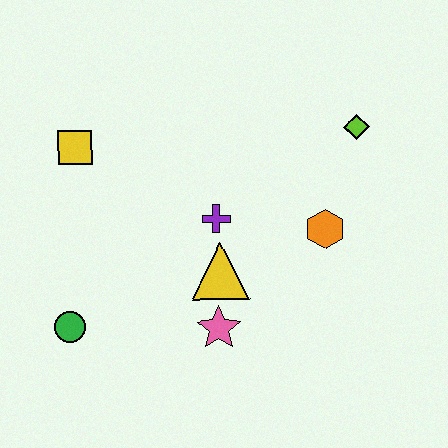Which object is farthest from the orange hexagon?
The green circle is farthest from the orange hexagon.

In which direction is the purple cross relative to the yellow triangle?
The purple cross is above the yellow triangle.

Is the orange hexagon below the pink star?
No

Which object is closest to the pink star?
The yellow triangle is closest to the pink star.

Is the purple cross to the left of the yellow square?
No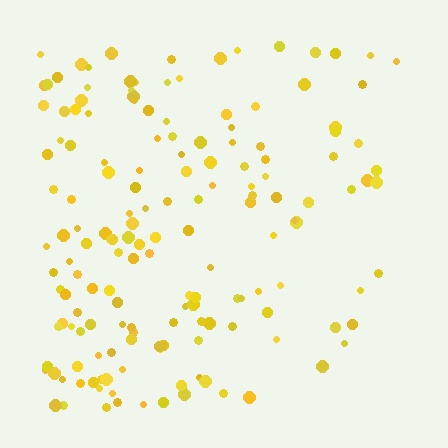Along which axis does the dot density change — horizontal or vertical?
Horizontal.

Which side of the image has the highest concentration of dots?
The left.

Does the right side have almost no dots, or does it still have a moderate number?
Still a moderate number, just noticeably fewer than the left.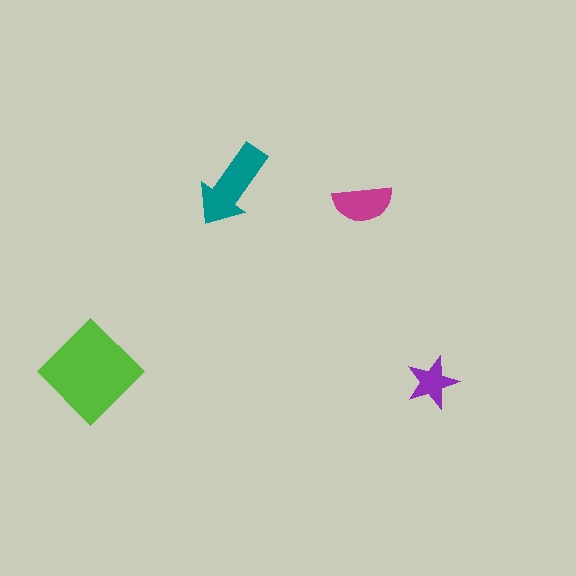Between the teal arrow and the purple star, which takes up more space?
The teal arrow.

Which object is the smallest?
The purple star.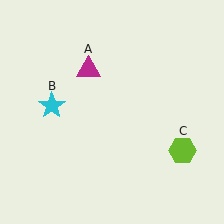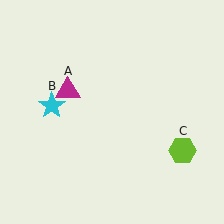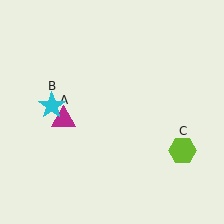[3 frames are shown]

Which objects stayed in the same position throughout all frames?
Cyan star (object B) and lime hexagon (object C) remained stationary.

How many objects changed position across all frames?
1 object changed position: magenta triangle (object A).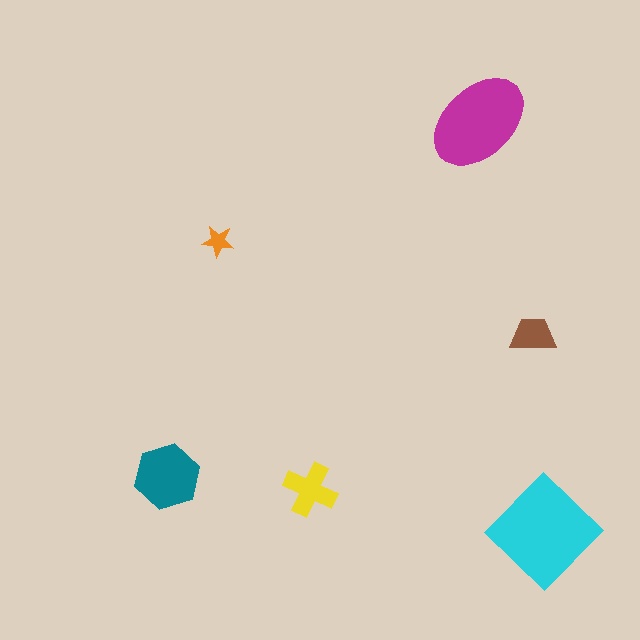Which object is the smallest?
The orange star.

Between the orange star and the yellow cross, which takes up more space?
The yellow cross.